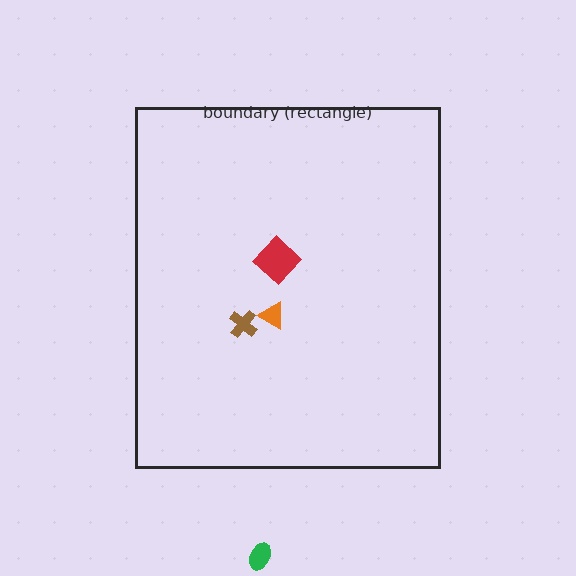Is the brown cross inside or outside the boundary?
Inside.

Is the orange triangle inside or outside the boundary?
Inside.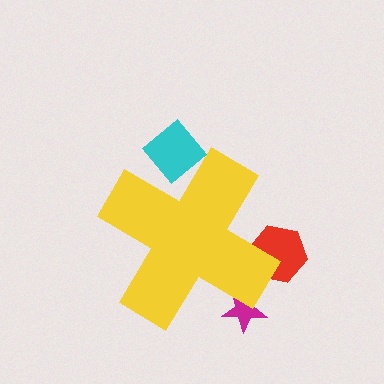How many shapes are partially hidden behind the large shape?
3 shapes are partially hidden.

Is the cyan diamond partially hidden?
Yes, the cyan diamond is partially hidden behind the yellow cross.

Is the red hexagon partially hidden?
Yes, the red hexagon is partially hidden behind the yellow cross.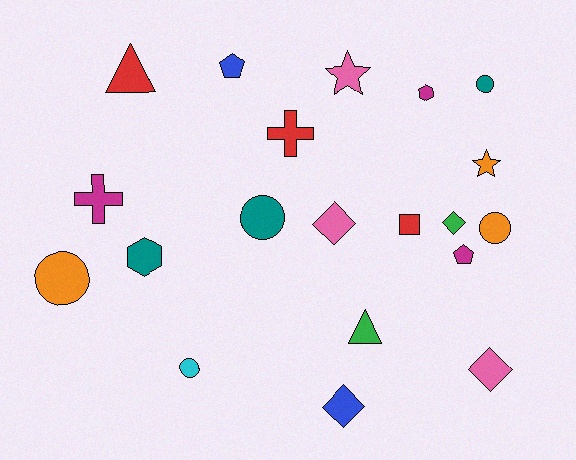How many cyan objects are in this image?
There is 1 cyan object.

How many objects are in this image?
There are 20 objects.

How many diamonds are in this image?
There are 4 diamonds.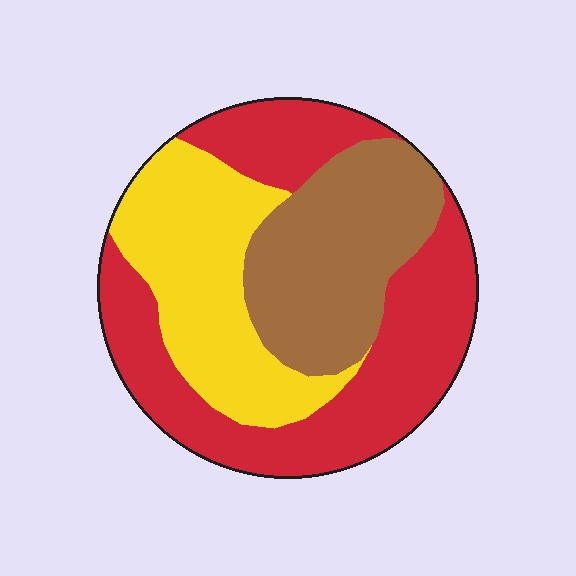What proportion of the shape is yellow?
Yellow covers 28% of the shape.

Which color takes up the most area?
Red, at roughly 45%.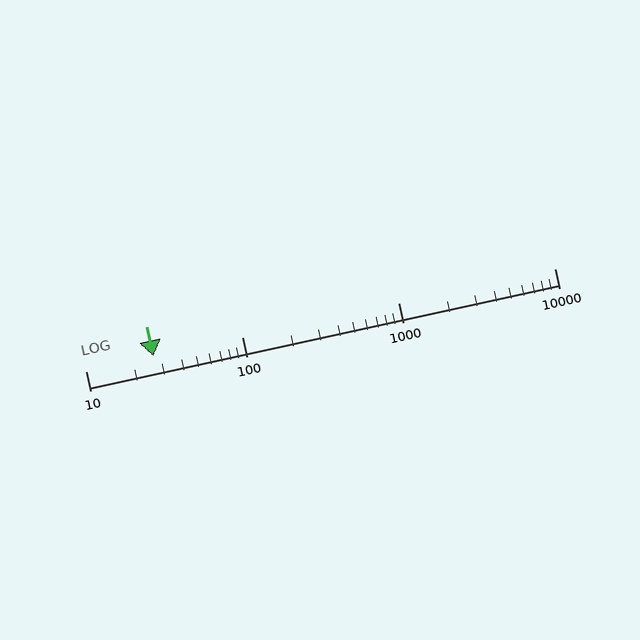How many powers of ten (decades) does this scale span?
The scale spans 3 decades, from 10 to 10000.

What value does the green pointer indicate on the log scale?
The pointer indicates approximately 27.